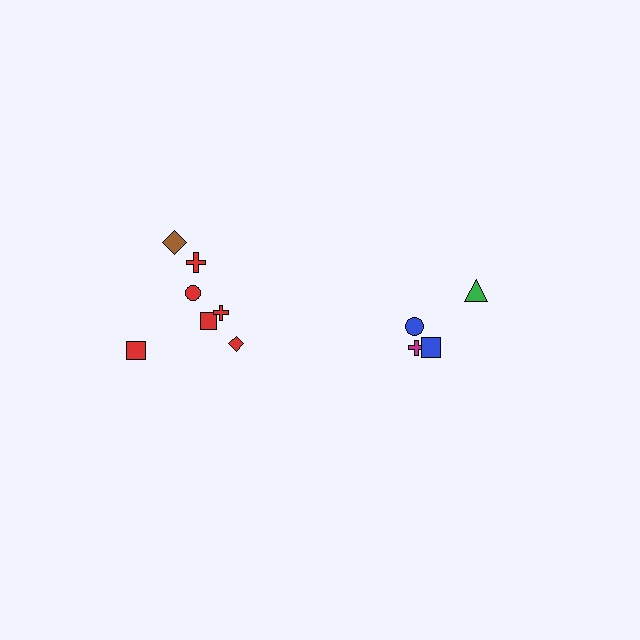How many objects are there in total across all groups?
There are 11 objects.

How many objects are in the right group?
There are 4 objects.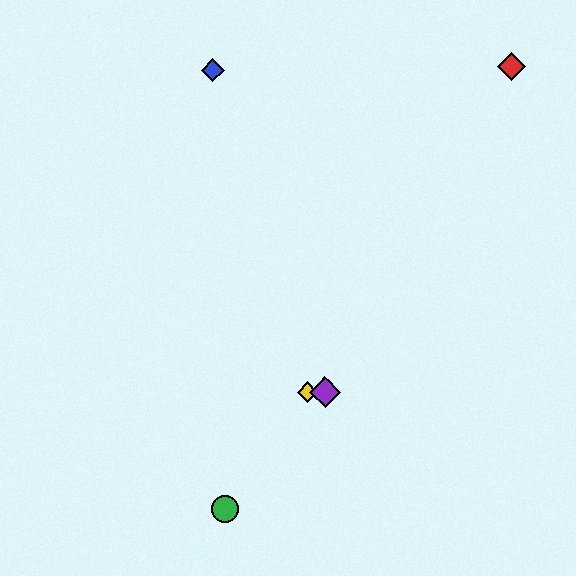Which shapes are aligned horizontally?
The yellow diamond, the purple diamond are aligned horizontally.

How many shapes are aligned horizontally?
2 shapes (the yellow diamond, the purple diamond) are aligned horizontally.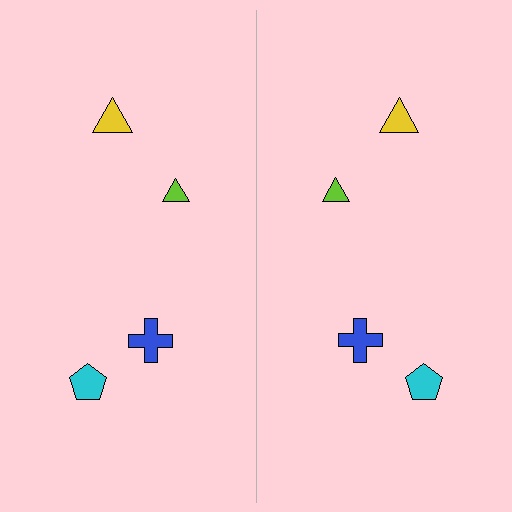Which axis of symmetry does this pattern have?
The pattern has a vertical axis of symmetry running through the center of the image.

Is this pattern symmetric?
Yes, this pattern has bilateral (reflection) symmetry.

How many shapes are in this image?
There are 8 shapes in this image.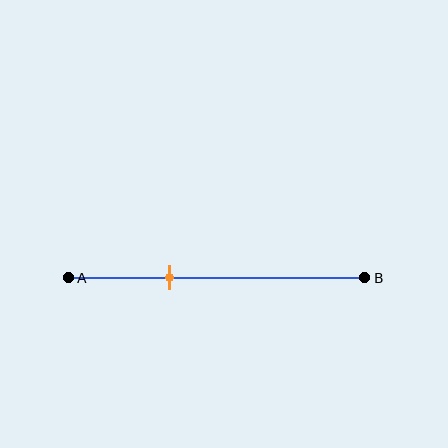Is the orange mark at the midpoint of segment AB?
No, the mark is at about 35% from A, not at the 50% midpoint.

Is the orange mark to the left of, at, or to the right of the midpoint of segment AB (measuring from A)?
The orange mark is to the left of the midpoint of segment AB.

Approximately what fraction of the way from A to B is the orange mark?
The orange mark is approximately 35% of the way from A to B.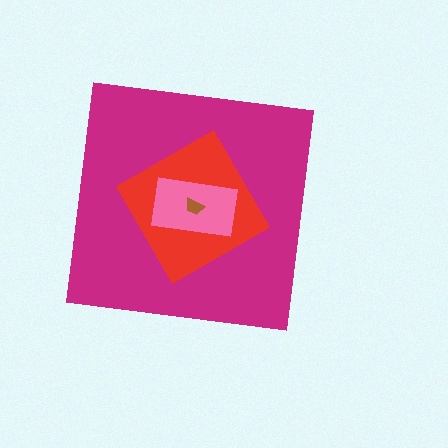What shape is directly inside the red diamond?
The pink rectangle.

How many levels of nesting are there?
4.